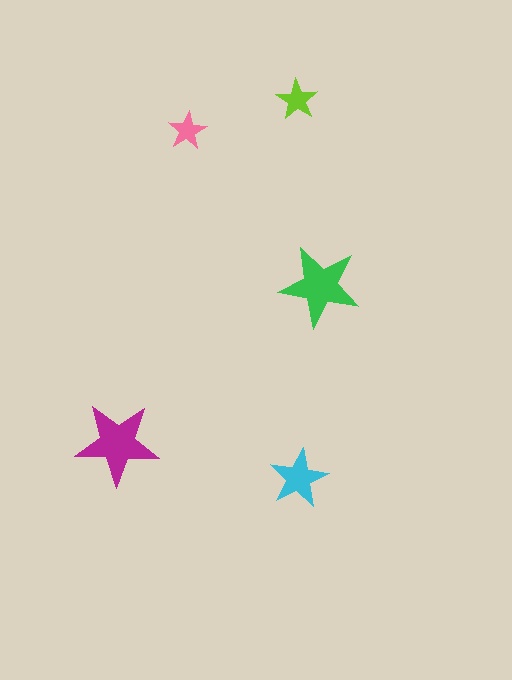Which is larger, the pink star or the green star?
The green one.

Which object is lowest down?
The cyan star is bottommost.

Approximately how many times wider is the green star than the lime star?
About 2 times wider.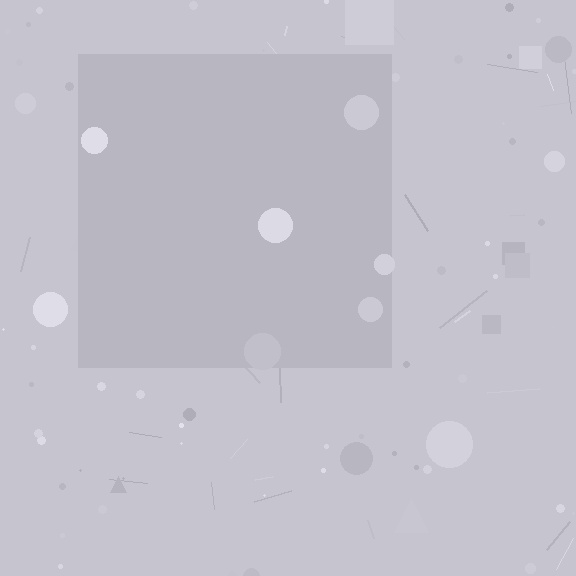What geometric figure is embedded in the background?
A square is embedded in the background.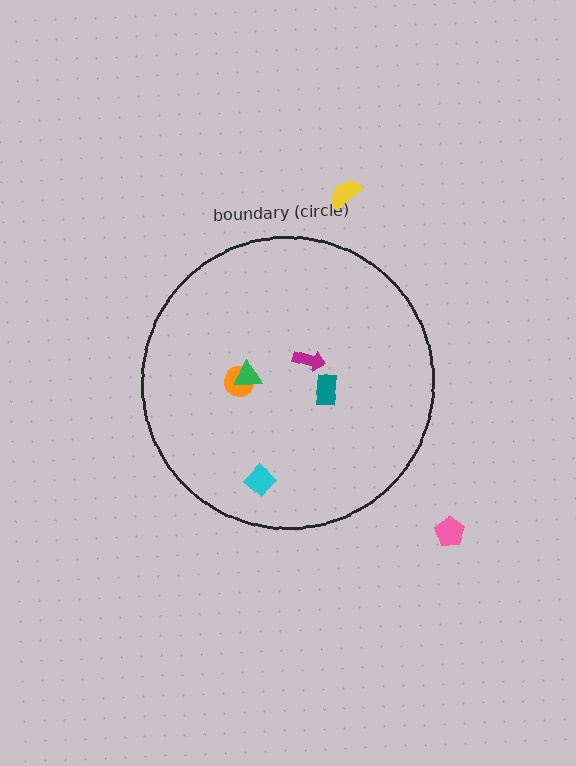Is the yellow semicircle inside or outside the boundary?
Outside.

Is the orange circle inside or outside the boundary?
Inside.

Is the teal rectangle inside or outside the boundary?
Inside.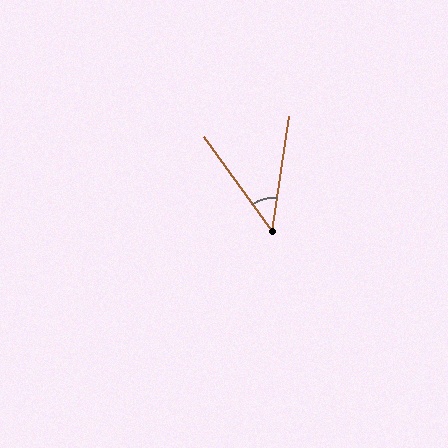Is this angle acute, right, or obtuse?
It is acute.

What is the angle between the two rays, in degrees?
Approximately 44 degrees.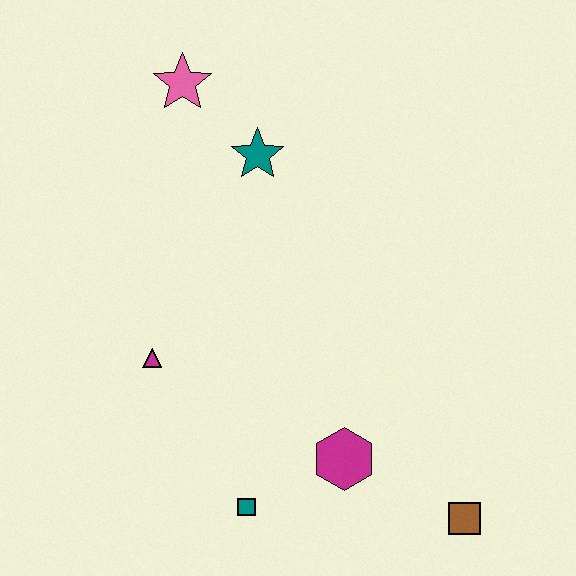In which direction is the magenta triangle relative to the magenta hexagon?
The magenta triangle is to the left of the magenta hexagon.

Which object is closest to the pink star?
The teal star is closest to the pink star.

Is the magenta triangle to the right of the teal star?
No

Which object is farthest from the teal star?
The brown square is farthest from the teal star.